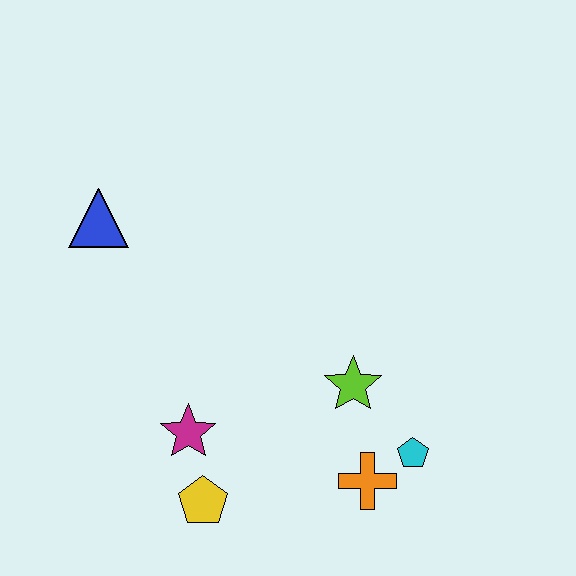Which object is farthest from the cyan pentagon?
The blue triangle is farthest from the cyan pentagon.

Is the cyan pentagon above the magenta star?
No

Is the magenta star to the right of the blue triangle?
Yes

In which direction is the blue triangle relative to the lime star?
The blue triangle is to the left of the lime star.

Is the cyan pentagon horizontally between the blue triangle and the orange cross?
No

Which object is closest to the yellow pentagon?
The magenta star is closest to the yellow pentagon.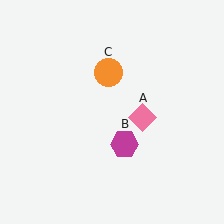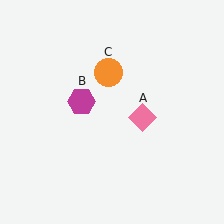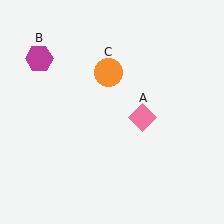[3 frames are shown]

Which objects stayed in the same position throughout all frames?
Pink diamond (object A) and orange circle (object C) remained stationary.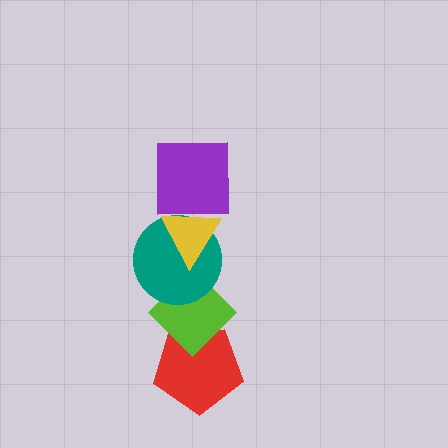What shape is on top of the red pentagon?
The lime diamond is on top of the red pentagon.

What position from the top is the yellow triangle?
The yellow triangle is 2nd from the top.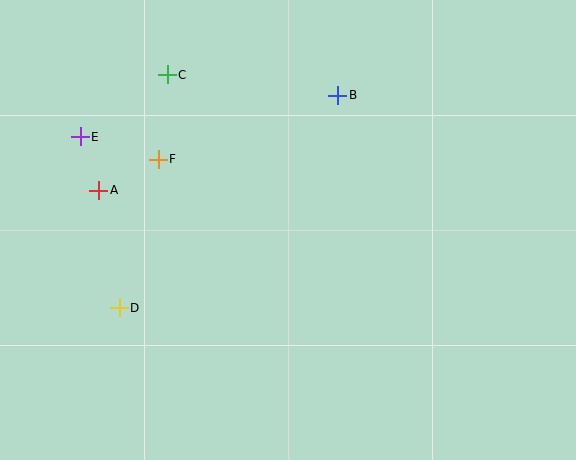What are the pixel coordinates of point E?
Point E is at (80, 137).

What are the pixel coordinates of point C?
Point C is at (167, 75).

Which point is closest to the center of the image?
Point B at (338, 95) is closest to the center.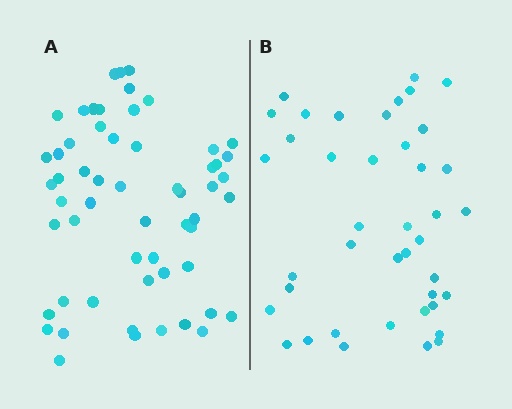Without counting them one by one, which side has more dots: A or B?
Region A (the left region) has more dots.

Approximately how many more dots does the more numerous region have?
Region A has approximately 15 more dots than region B.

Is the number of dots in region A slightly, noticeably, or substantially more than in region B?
Region A has noticeably more, but not dramatically so. The ratio is roughly 1.4 to 1.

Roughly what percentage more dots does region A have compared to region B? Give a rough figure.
About 40% more.